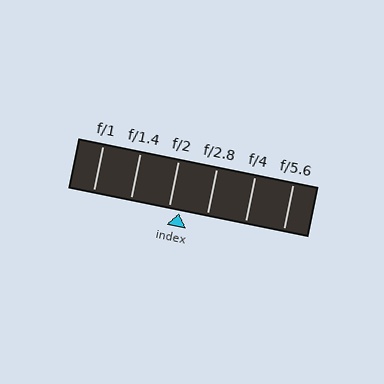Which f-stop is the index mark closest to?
The index mark is closest to f/2.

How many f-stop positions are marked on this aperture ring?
There are 6 f-stop positions marked.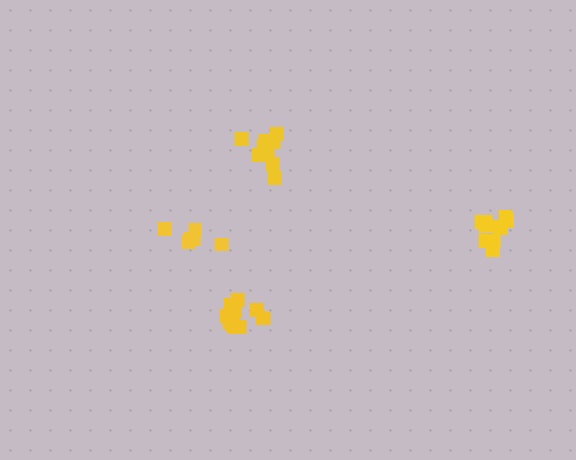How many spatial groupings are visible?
There are 4 spatial groupings.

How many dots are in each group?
Group 1: 9 dots, Group 2: 10 dots, Group 3: 6 dots, Group 4: 12 dots (37 total).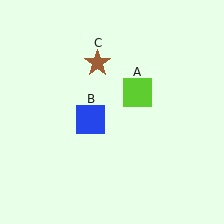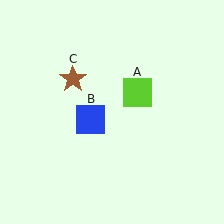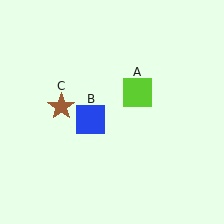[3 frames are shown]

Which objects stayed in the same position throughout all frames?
Lime square (object A) and blue square (object B) remained stationary.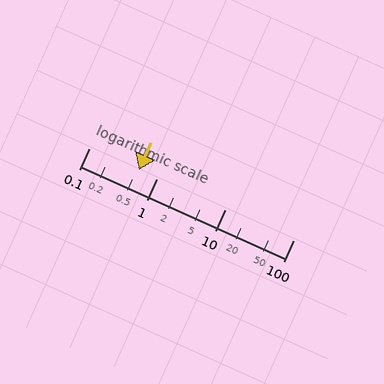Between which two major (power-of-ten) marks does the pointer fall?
The pointer is between 0.1 and 1.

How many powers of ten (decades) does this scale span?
The scale spans 3 decades, from 0.1 to 100.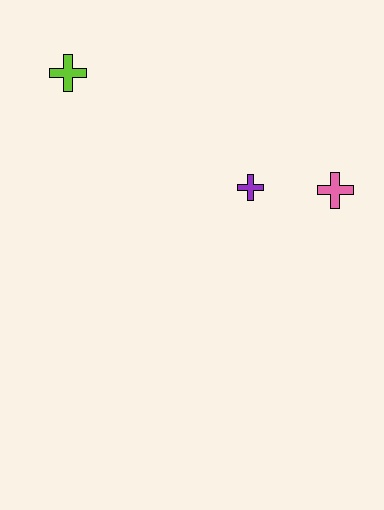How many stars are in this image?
There are no stars.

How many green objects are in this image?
There are no green objects.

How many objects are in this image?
There are 3 objects.